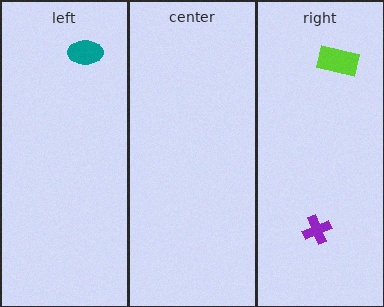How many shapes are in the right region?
2.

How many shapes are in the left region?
1.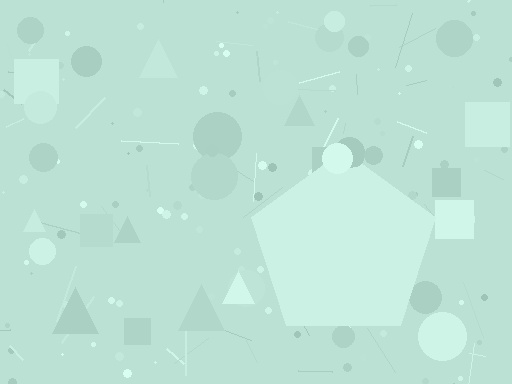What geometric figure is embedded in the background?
A pentagon is embedded in the background.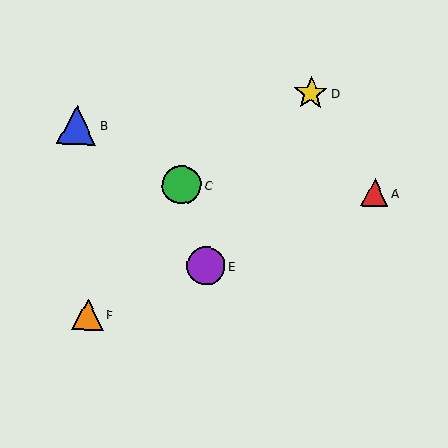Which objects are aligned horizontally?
Objects A, C are aligned horizontally.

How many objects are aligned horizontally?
2 objects (A, C) are aligned horizontally.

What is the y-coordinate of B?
Object B is at y≈125.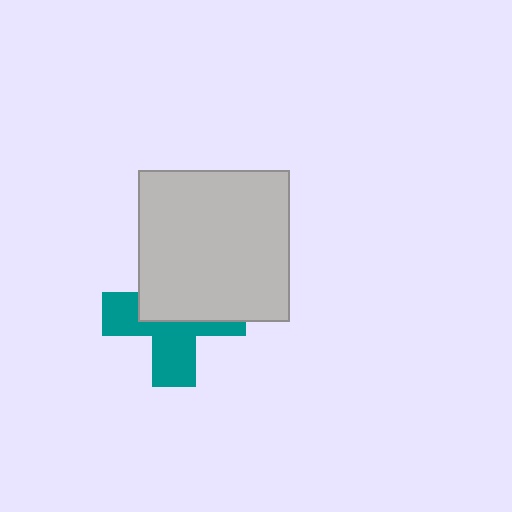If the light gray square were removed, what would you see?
You would see the complete teal cross.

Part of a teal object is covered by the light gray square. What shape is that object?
It is a cross.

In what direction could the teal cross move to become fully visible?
The teal cross could move down. That would shift it out from behind the light gray square entirely.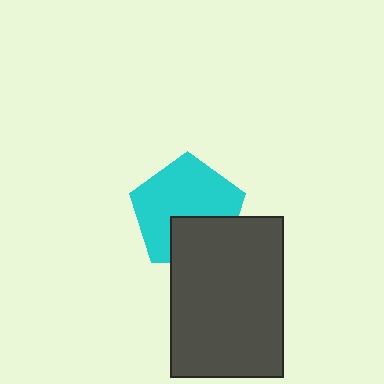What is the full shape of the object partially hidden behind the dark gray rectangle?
The partially hidden object is a cyan pentagon.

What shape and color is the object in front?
The object in front is a dark gray rectangle.